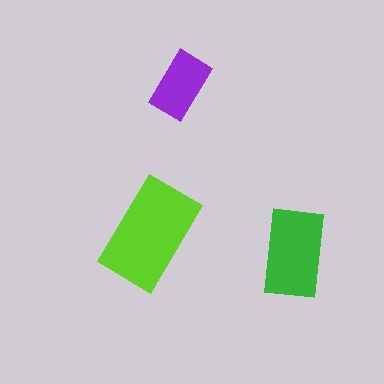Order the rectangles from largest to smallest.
the lime one, the green one, the purple one.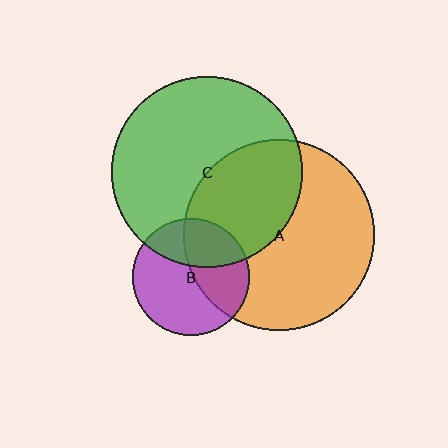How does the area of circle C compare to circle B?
Approximately 2.7 times.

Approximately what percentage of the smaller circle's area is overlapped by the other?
Approximately 30%.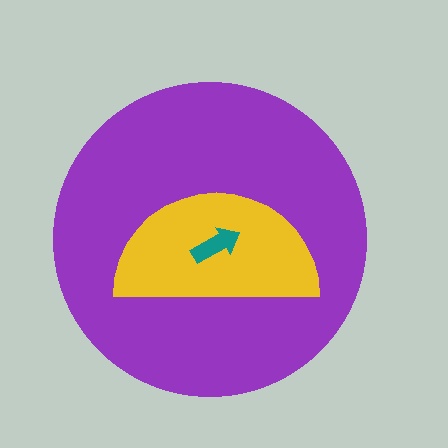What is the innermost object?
The teal arrow.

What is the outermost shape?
The purple circle.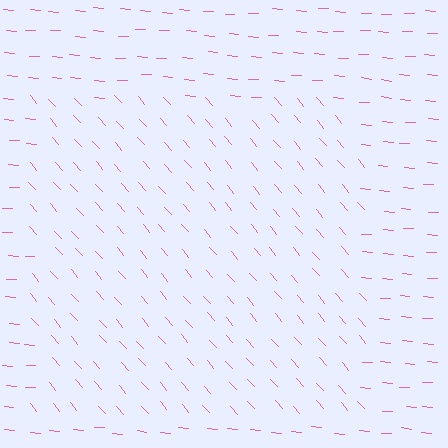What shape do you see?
I see a rectangle.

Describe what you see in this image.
The image is filled with small pink line segments. A rectangle region in the image has lines oriented differently from the surrounding lines, creating a visible texture boundary.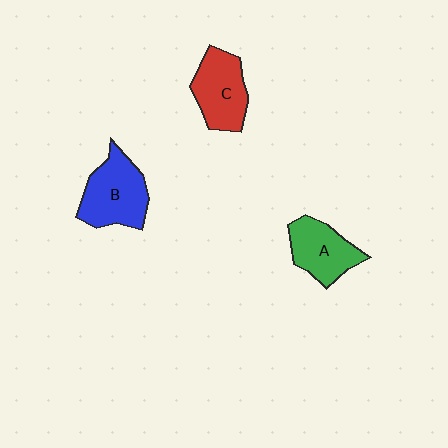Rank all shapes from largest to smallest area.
From largest to smallest: B (blue), C (red), A (green).